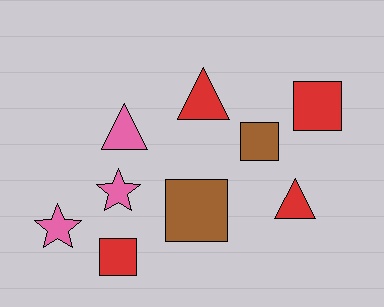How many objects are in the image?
There are 9 objects.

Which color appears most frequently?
Red, with 4 objects.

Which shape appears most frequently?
Square, with 4 objects.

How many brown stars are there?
There are no brown stars.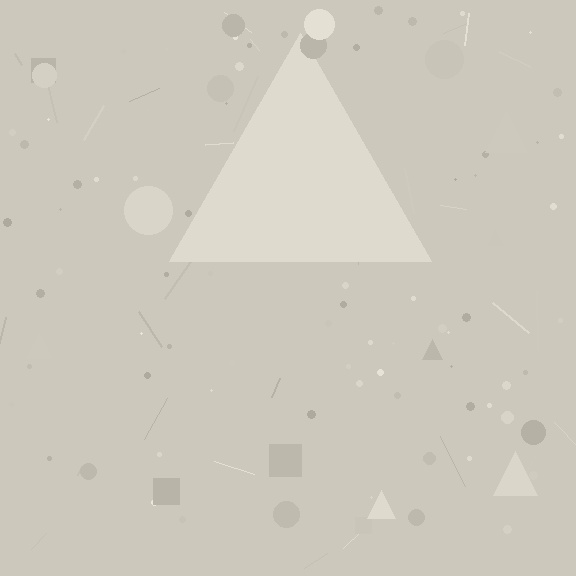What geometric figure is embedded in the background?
A triangle is embedded in the background.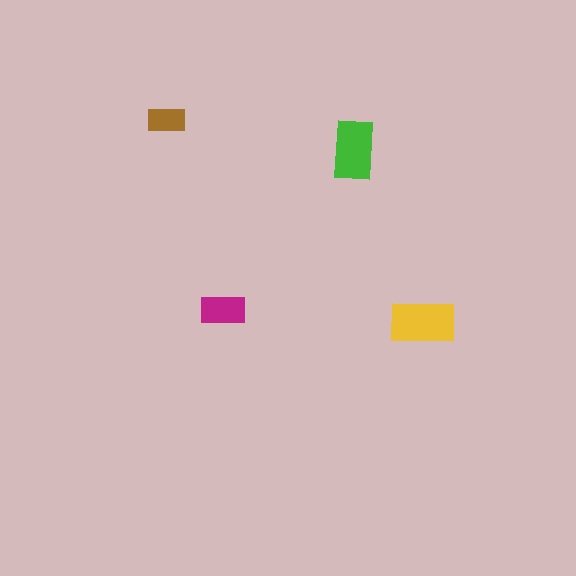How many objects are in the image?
There are 4 objects in the image.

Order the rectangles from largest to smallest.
the yellow one, the green one, the magenta one, the brown one.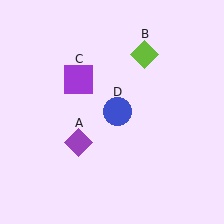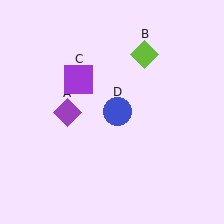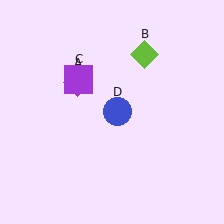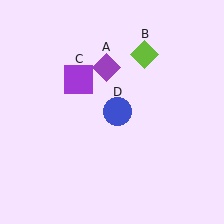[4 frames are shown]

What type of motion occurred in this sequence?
The purple diamond (object A) rotated clockwise around the center of the scene.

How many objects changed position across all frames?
1 object changed position: purple diamond (object A).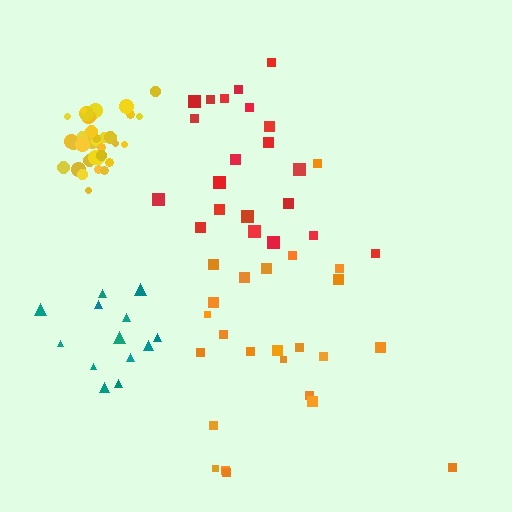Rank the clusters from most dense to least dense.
yellow, teal, red, orange.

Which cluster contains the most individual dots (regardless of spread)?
Yellow (34).